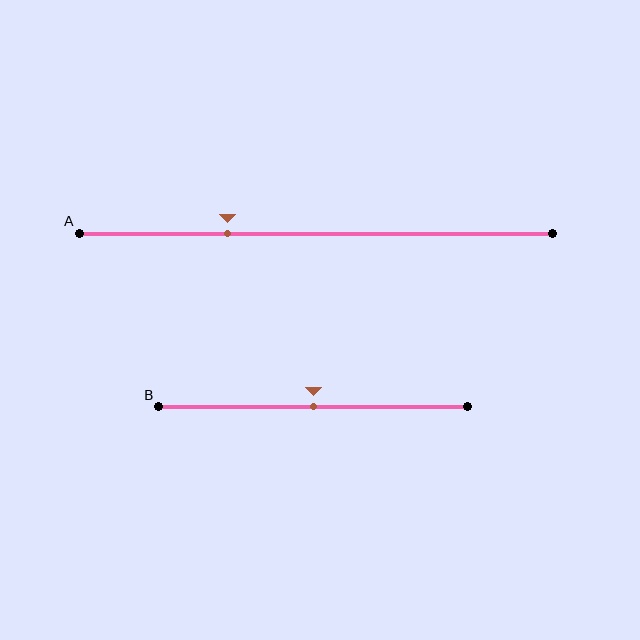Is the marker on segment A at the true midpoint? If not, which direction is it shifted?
No, the marker on segment A is shifted to the left by about 19% of the segment length.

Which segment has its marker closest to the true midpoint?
Segment B has its marker closest to the true midpoint.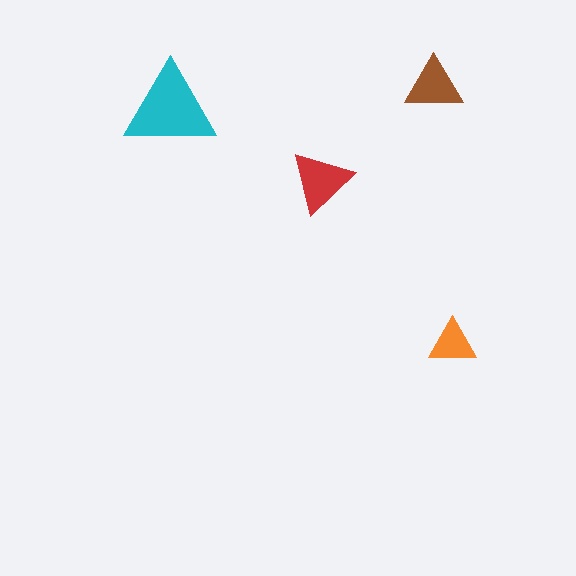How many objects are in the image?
There are 4 objects in the image.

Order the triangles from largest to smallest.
the cyan one, the red one, the brown one, the orange one.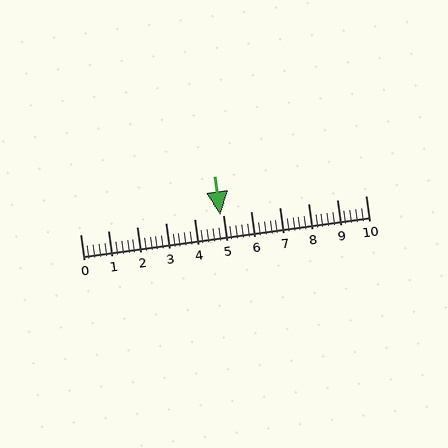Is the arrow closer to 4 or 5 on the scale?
The arrow is closer to 5.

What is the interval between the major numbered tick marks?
The major tick marks are spaced 1 units apart.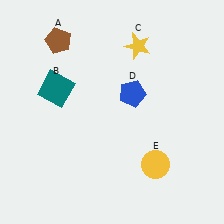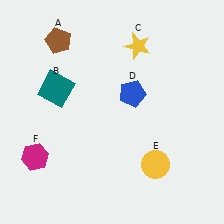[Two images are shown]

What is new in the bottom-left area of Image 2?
A magenta hexagon (F) was added in the bottom-left area of Image 2.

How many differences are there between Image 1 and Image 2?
There is 1 difference between the two images.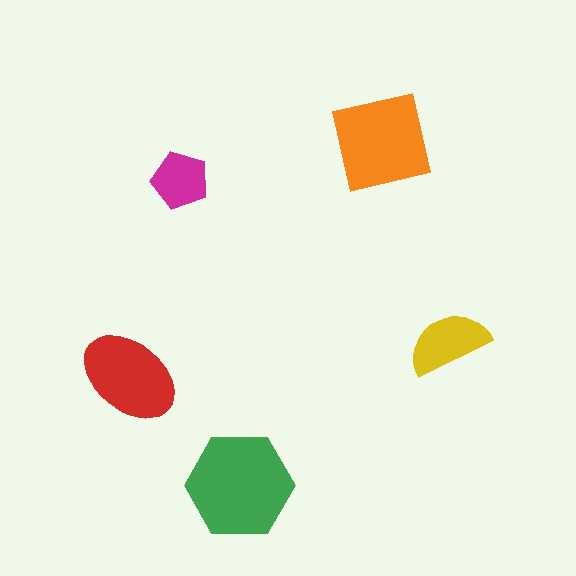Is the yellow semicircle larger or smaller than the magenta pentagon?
Larger.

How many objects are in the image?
There are 5 objects in the image.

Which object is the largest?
The green hexagon.